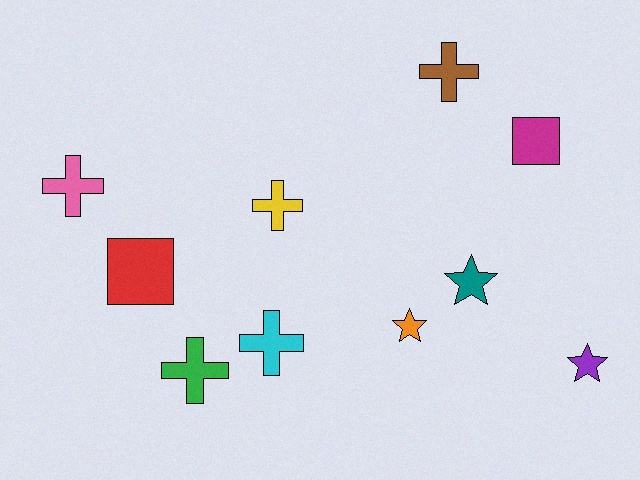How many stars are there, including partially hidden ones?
There are 3 stars.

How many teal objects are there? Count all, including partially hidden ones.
There is 1 teal object.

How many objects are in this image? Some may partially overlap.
There are 10 objects.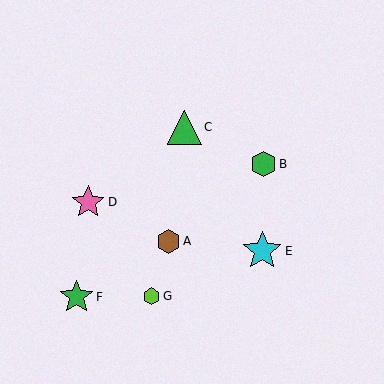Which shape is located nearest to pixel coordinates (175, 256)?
The brown hexagon (labeled A) at (169, 241) is nearest to that location.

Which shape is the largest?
The cyan star (labeled E) is the largest.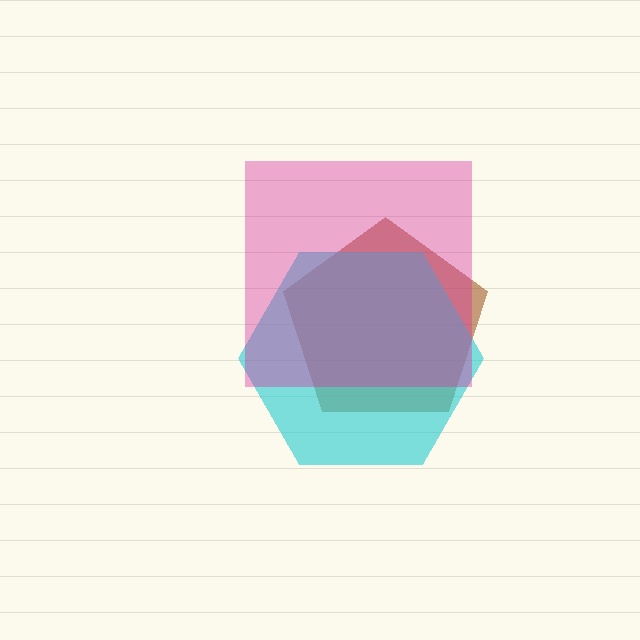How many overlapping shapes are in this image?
There are 3 overlapping shapes in the image.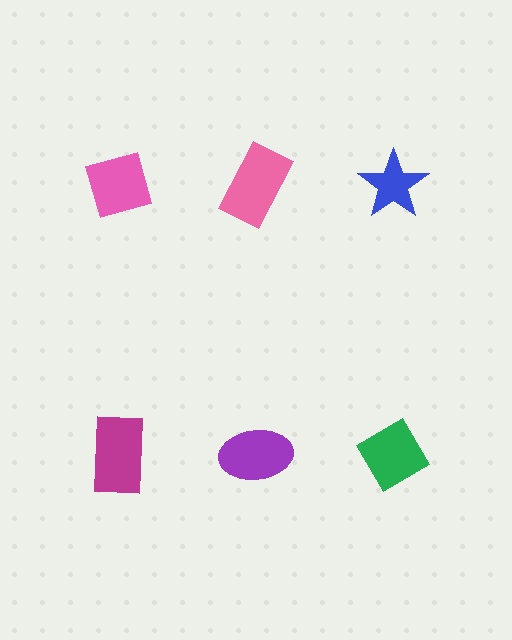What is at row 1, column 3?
A blue star.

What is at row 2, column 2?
A purple ellipse.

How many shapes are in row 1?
3 shapes.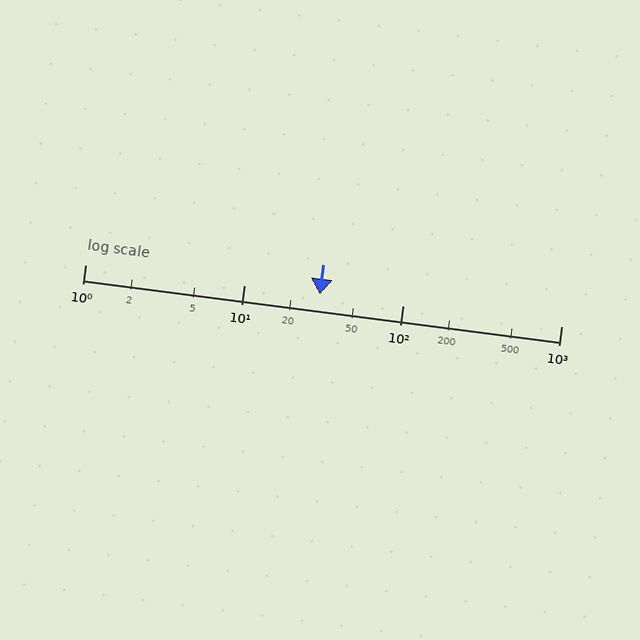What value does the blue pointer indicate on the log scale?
The pointer indicates approximately 30.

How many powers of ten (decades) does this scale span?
The scale spans 3 decades, from 1 to 1000.